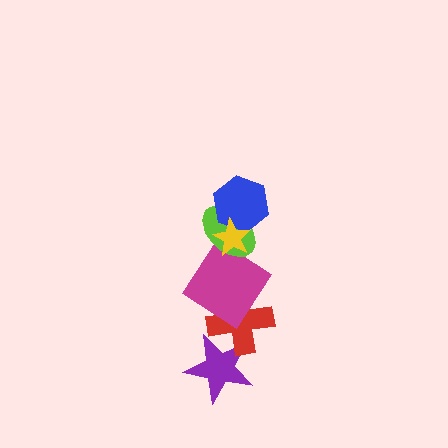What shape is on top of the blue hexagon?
The yellow star is on top of the blue hexagon.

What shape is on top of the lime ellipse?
The blue hexagon is on top of the lime ellipse.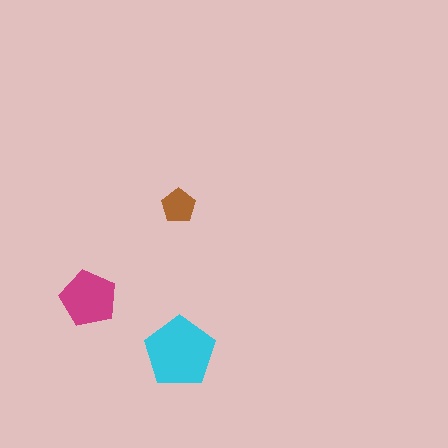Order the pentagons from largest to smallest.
the cyan one, the magenta one, the brown one.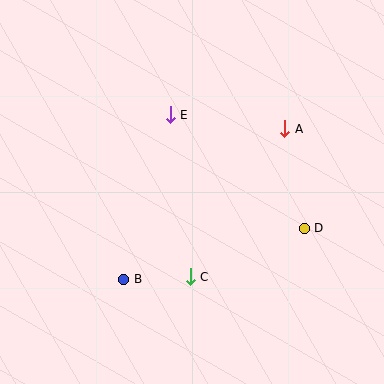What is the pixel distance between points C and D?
The distance between C and D is 124 pixels.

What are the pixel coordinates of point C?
Point C is at (190, 277).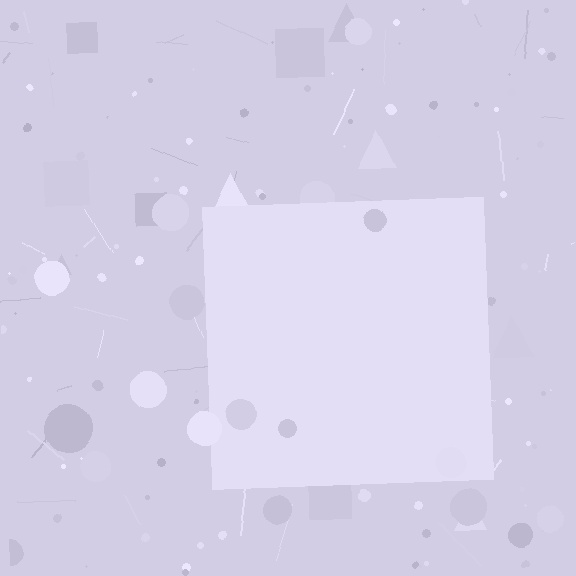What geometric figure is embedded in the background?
A square is embedded in the background.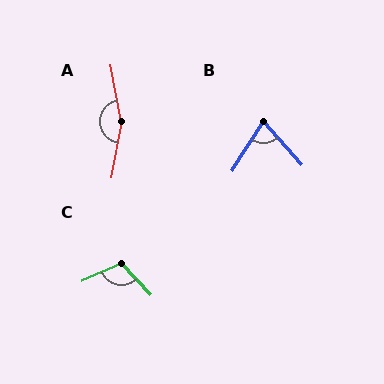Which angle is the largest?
A, at approximately 159 degrees.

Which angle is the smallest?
B, at approximately 74 degrees.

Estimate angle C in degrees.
Approximately 109 degrees.